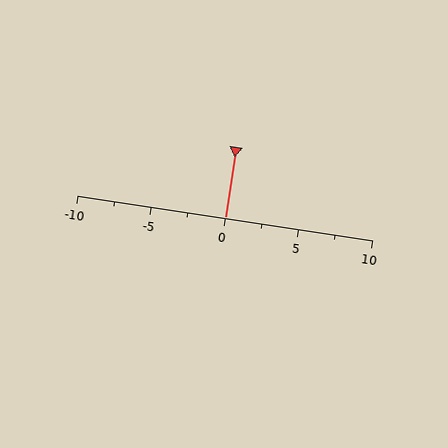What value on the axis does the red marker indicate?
The marker indicates approximately 0.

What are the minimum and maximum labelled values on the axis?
The axis runs from -10 to 10.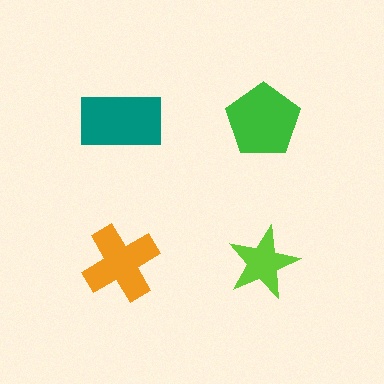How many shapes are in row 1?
2 shapes.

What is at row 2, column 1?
An orange cross.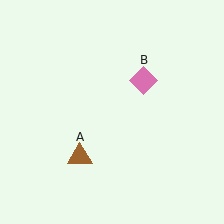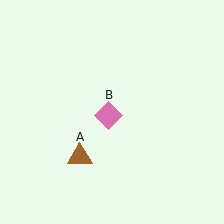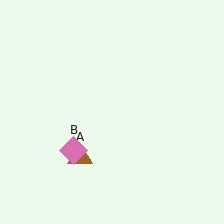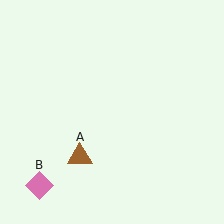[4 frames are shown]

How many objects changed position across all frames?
1 object changed position: pink diamond (object B).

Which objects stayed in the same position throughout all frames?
Brown triangle (object A) remained stationary.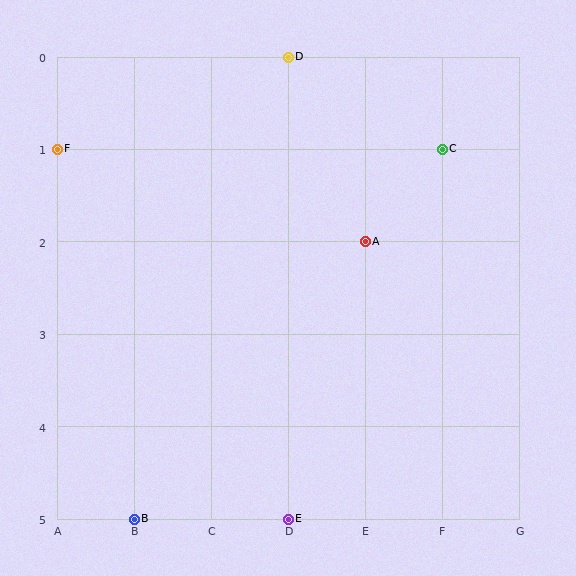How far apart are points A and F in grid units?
Points A and F are 4 columns and 1 row apart (about 4.1 grid units diagonally).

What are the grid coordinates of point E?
Point E is at grid coordinates (D, 5).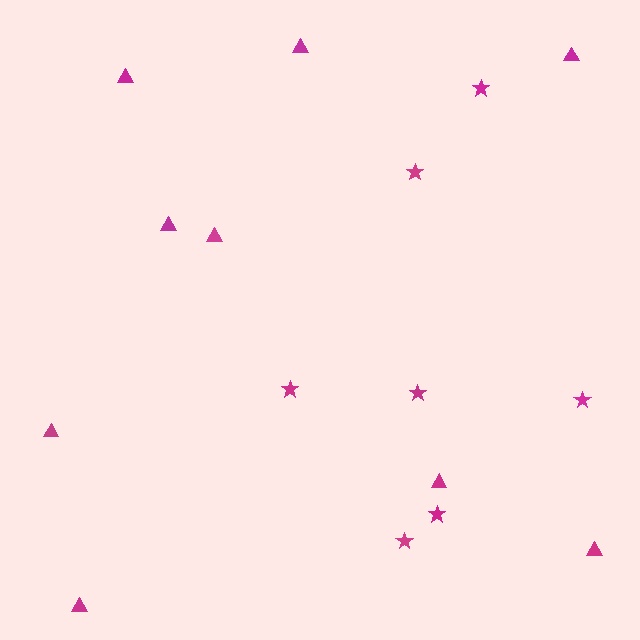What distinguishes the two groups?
There are 2 groups: one group of triangles (9) and one group of stars (7).